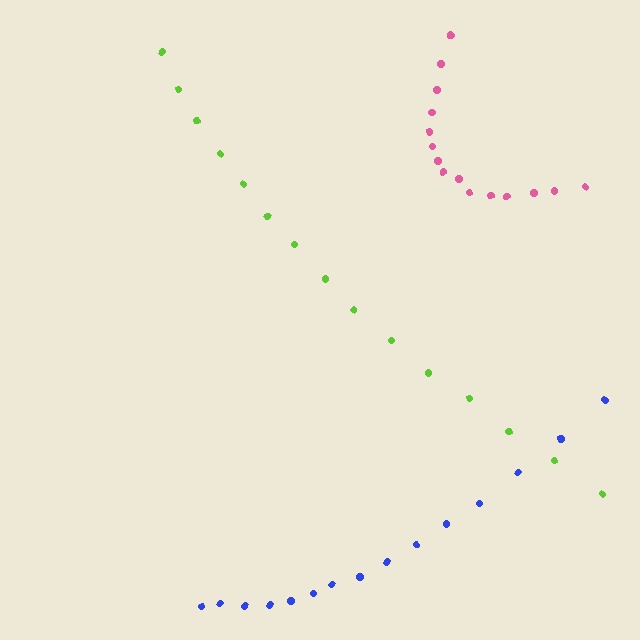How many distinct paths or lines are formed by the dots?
There are 3 distinct paths.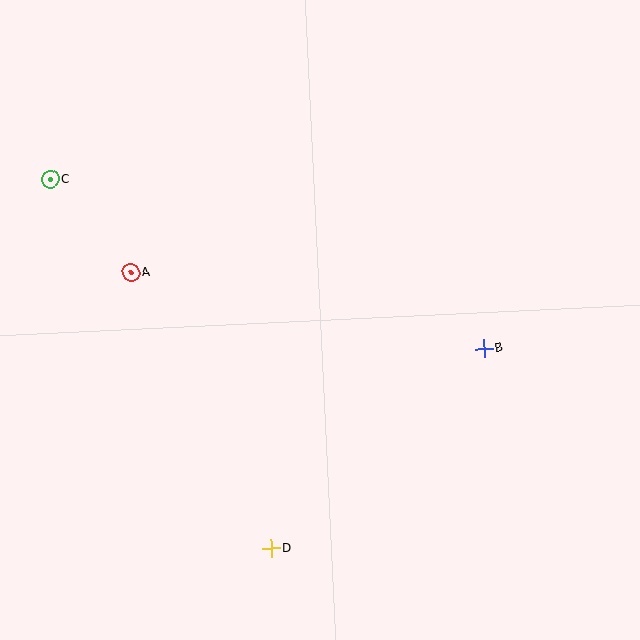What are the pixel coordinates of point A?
Point A is at (131, 273).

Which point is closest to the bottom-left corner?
Point D is closest to the bottom-left corner.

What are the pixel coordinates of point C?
Point C is at (50, 179).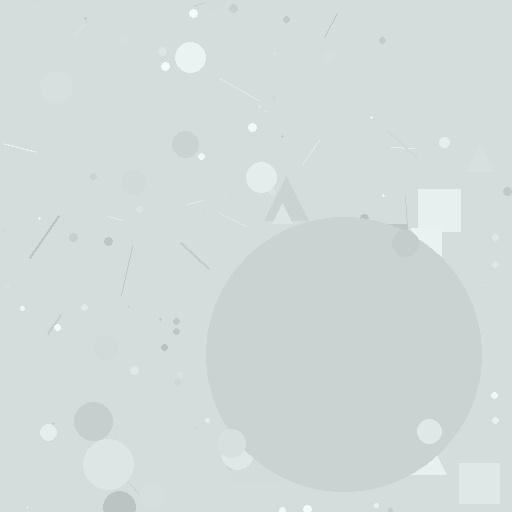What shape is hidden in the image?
A circle is hidden in the image.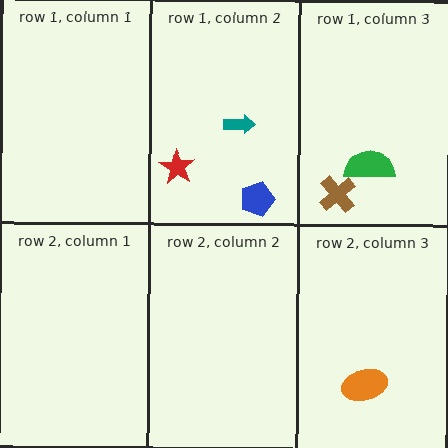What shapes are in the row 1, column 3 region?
The green semicircle, the brown cross.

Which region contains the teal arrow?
The row 1, column 2 region.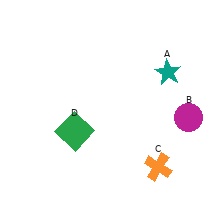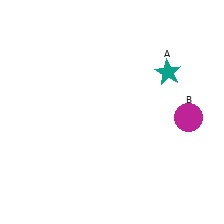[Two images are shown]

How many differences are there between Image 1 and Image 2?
There are 2 differences between the two images.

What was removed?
The green square (D), the orange cross (C) were removed in Image 2.